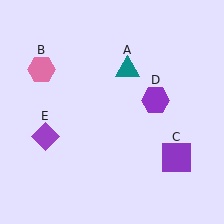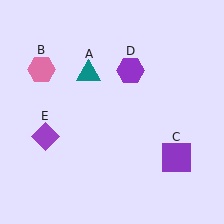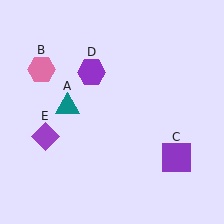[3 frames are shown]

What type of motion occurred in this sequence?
The teal triangle (object A), purple hexagon (object D) rotated counterclockwise around the center of the scene.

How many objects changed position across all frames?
2 objects changed position: teal triangle (object A), purple hexagon (object D).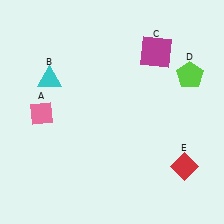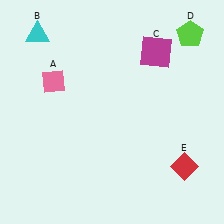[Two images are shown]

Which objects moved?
The objects that moved are: the pink diamond (A), the cyan triangle (B), the lime pentagon (D).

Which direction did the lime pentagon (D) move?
The lime pentagon (D) moved up.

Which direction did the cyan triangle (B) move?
The cyan triangle (B) moved up.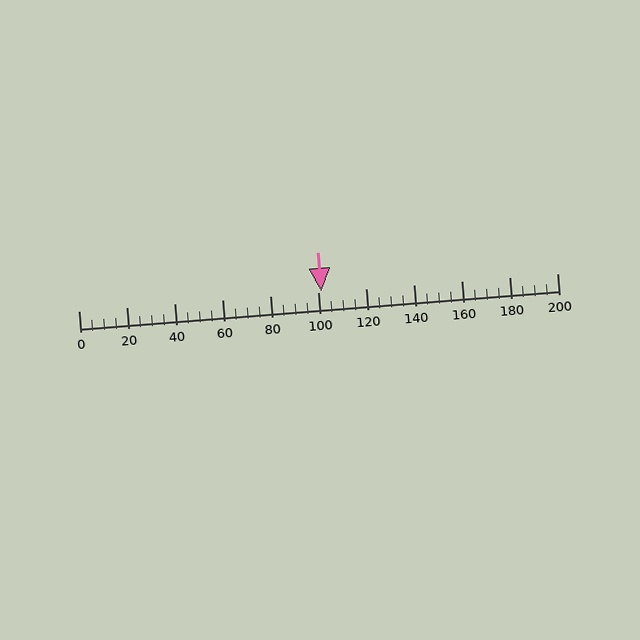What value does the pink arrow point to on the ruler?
The pink arrow points to approximately 102.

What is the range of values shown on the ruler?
The ruler shows values from 0 to 200.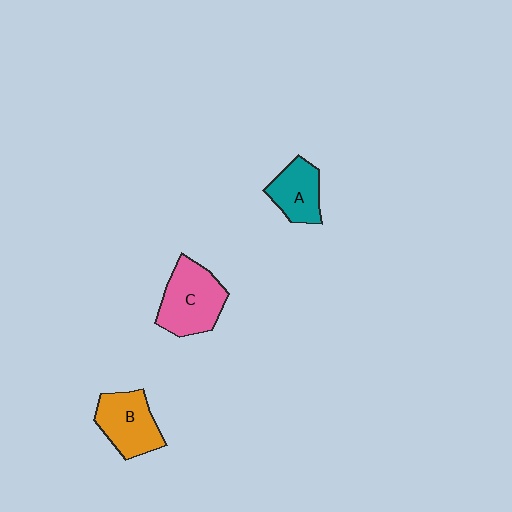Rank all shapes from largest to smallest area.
From largest to smallest: C (pink), B (orange), A (teal).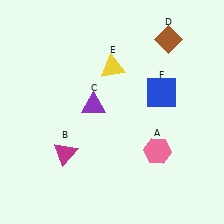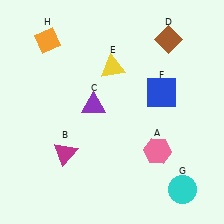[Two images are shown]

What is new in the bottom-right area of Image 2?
A cyan circle (G) was added in the bottom-right area of Image 2.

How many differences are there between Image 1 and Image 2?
There are 2 differences between the two images.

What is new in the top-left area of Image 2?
An orange diamond (H) was added in the top-left area of Image 2.